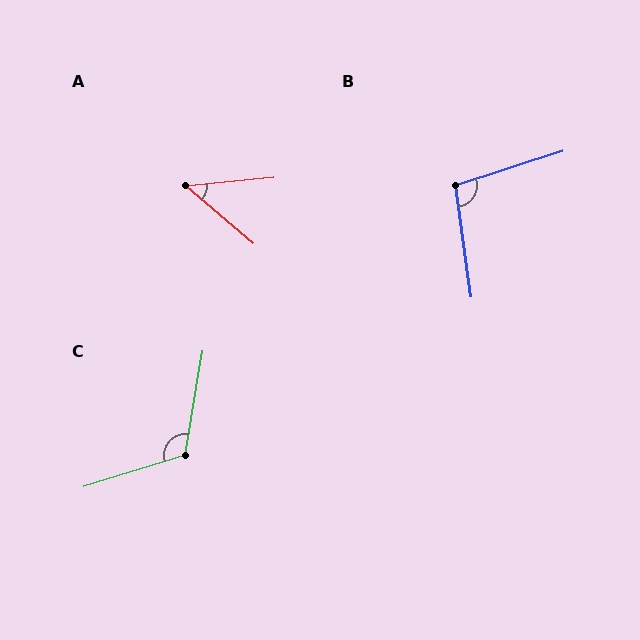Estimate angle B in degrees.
Approximately 100 degrees.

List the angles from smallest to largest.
A (46°), B (100°), C (117°).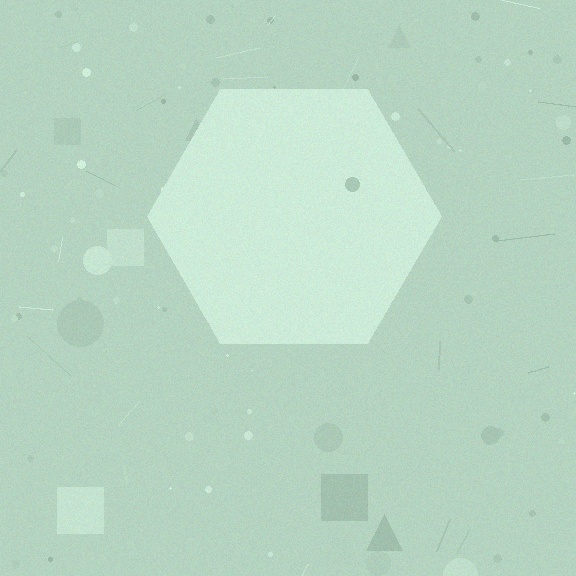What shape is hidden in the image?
A hexagon is hidden in the image.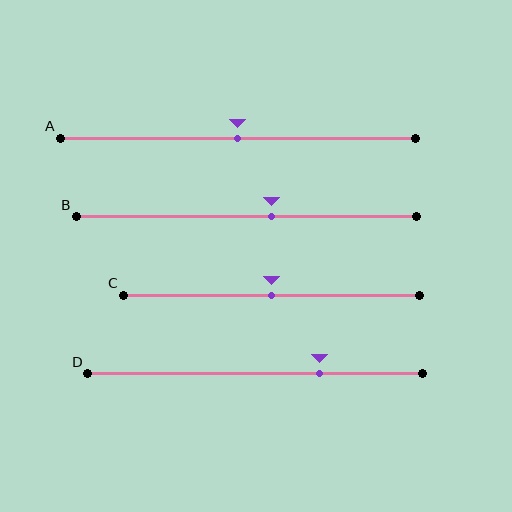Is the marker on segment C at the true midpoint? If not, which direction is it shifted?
Yes, the marker on segment C is at the true midpoint.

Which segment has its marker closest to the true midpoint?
Segment A has its marker closest to the true midpoint.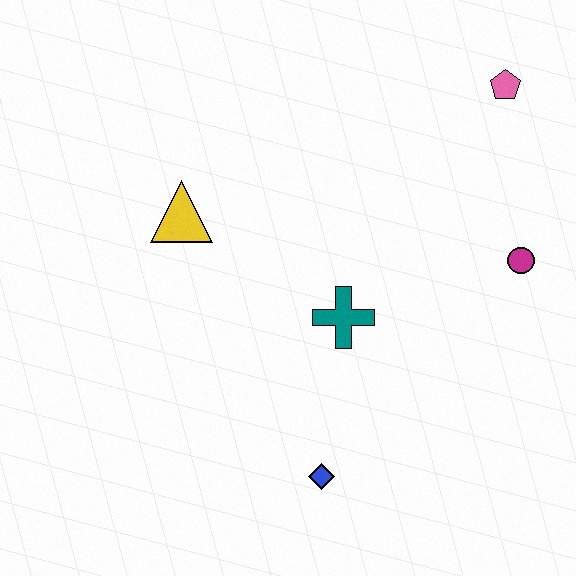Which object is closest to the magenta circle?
The pink pentagon is closest to the magenta circle.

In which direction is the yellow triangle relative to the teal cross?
The yellow triangle is to the left of the teal cross.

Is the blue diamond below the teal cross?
Yes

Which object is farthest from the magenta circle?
The yellow triangle is farthest from the magenta circle.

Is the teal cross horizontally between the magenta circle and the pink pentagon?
No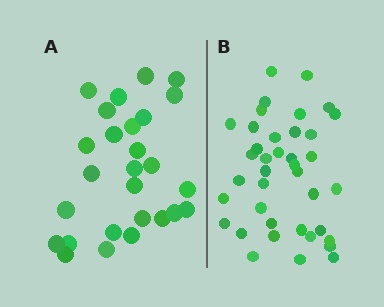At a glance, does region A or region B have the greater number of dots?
Region B (the right region) has more dots.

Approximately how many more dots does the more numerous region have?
Region B has roughly 12 or so more dots than region A.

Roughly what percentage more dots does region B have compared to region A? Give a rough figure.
About 45% more.